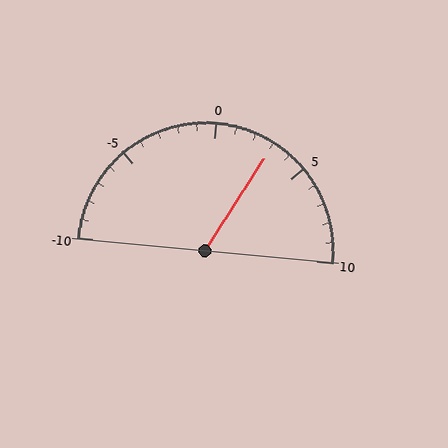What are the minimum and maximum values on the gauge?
The gauge ranges from -10 to 10.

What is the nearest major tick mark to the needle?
The nearest major tick mark is 5.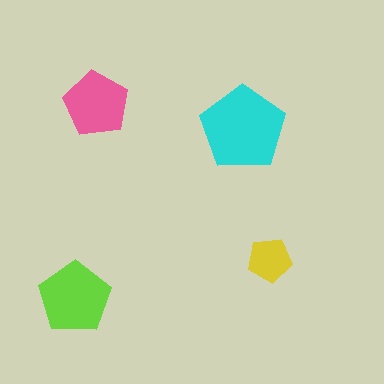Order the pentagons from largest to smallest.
the cyan one, the lime one, the pink one, the yellow one.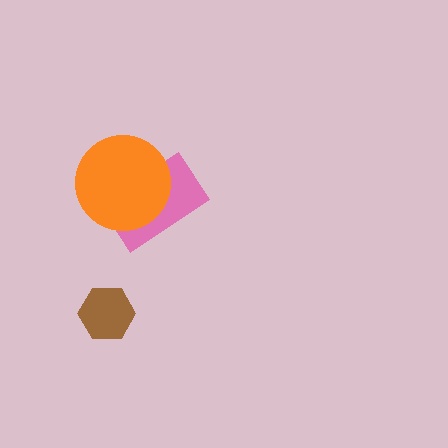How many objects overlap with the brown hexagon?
0 objects overlap with the brown hexagon.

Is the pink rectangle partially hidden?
Yes, it is partially covered by another shape.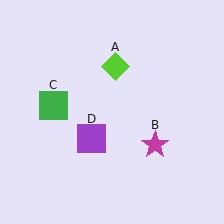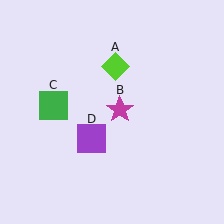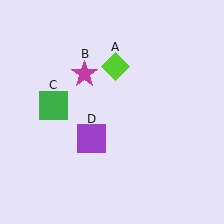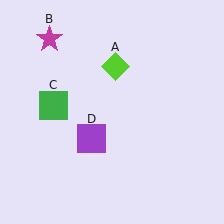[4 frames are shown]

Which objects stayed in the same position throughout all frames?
Lime diamond (object A) and green square (object C) and purple square (object D) remained stationary.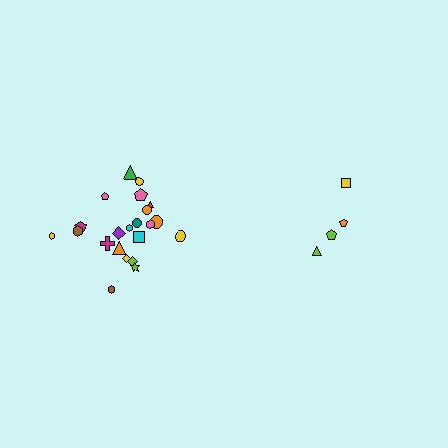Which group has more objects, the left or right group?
The left group.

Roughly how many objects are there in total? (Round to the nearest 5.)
Roughly 25 objects in total.